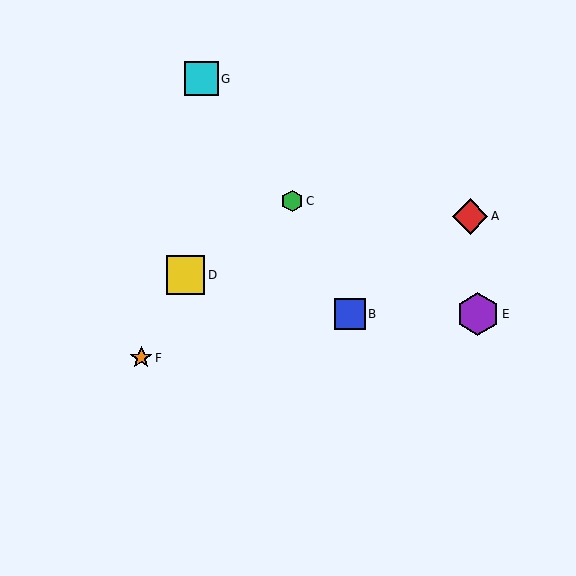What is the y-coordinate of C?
Object C is at y≈201.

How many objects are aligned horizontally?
2 objects (B, E) are aligned horizontally.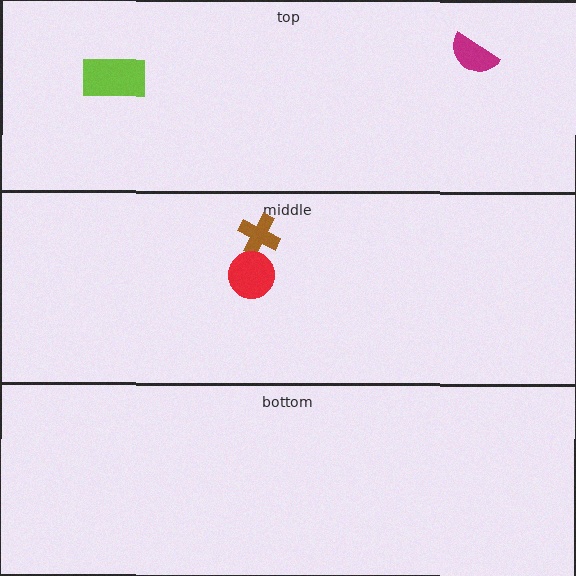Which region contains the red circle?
The middle region.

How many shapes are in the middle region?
2.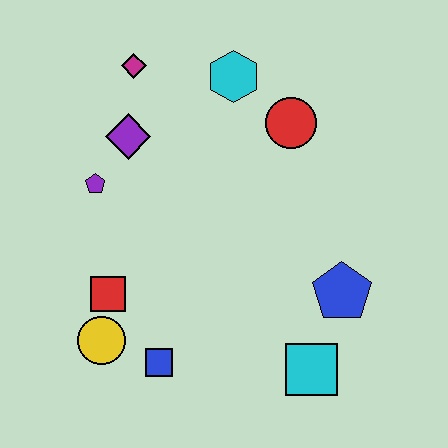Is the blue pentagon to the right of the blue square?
Yes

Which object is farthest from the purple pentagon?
The cyan square is farthest from the purple pentagon.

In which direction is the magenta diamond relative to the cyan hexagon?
The magenta diamond is to the left of the cyan hexagon.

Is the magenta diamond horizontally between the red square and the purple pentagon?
No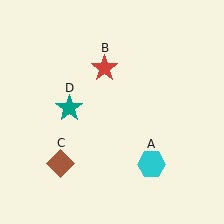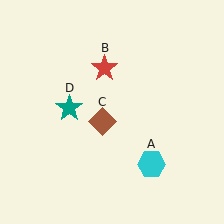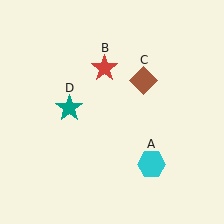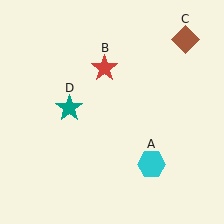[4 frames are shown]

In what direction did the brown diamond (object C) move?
The brown diamond (object C) moved up and to the right.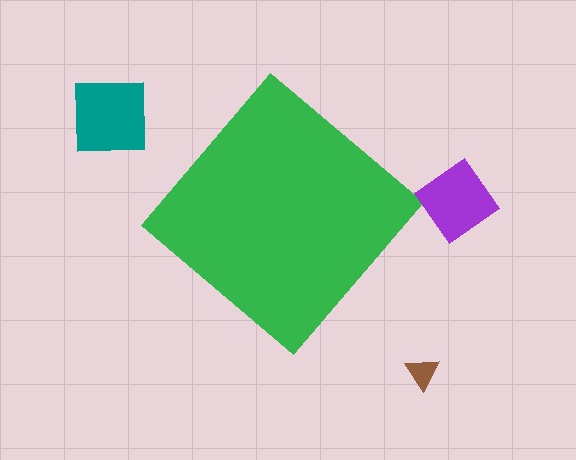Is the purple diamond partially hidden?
No, the purple diamond is fully visible.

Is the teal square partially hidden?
No, the teal square is fully visible.